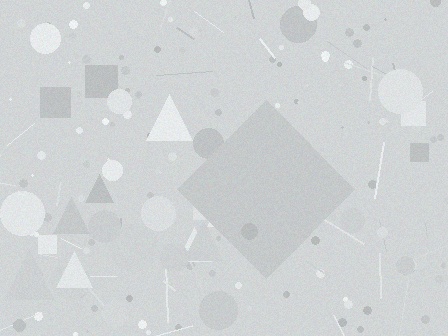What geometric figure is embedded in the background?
A diamond is embedded in the background.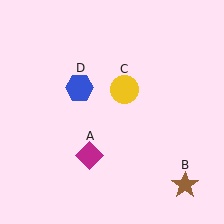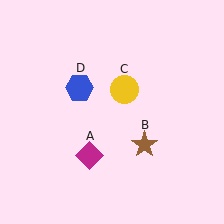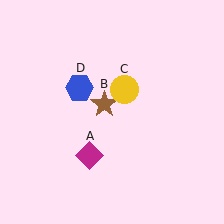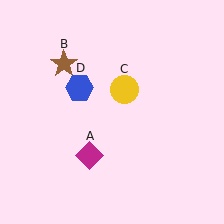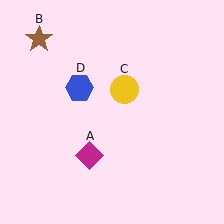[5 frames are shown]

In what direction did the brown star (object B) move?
The brown star (object B) moved up and to the left.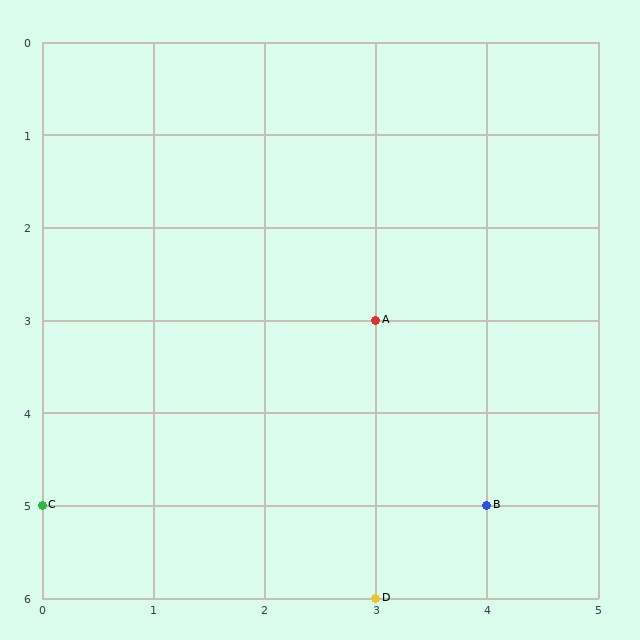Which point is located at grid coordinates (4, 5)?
Point B is at (4, 5).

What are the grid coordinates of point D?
Point D is at grid coordinates (3, 6).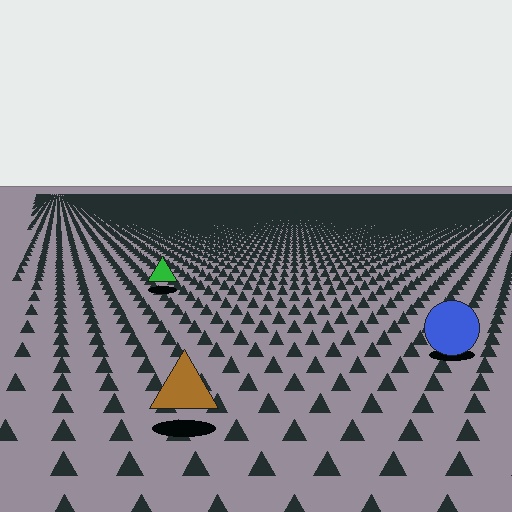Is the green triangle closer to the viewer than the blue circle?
No. The blue circle is closer — you can tell from the texture gradient: the ground texture is coarser near it.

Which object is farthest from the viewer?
The green triangle is farthest from the viewer. It appears smaller and the ground texture around it is denser.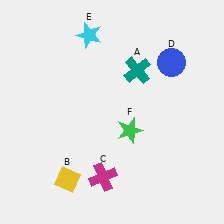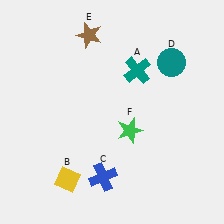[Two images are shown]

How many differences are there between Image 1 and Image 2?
There are 3 differences between the two images.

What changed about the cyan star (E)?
In Image 1, E is cyan. In Image 2, it changed to brown.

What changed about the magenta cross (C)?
In Image 1, C is magenta. In Image 2, it changed to blue.